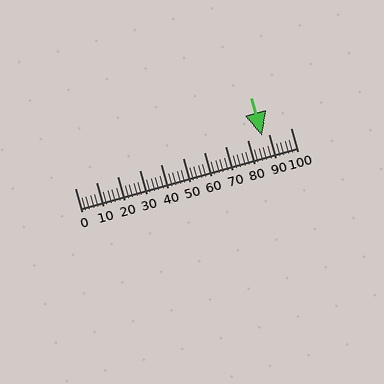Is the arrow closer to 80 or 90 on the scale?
The arrow is closer to 90.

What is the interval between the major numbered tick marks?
The major tick marks are spaced 10 units apart.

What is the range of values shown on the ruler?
The ruler shows values from 0 to 100.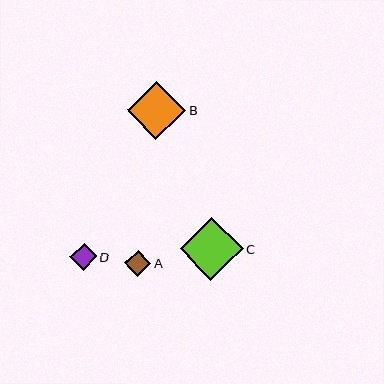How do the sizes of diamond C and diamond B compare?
Diamond C and diamond B are approximately the same size.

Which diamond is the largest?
Diamond C is the largest with a size of approximately 63 pixels.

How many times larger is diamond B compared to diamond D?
Diamond B is approximately 2.2 times the size of diamond D.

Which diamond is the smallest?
Diamond A is the smallest with a size of approximately 26 pixels.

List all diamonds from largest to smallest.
From largest to smallest: C, B, D, A.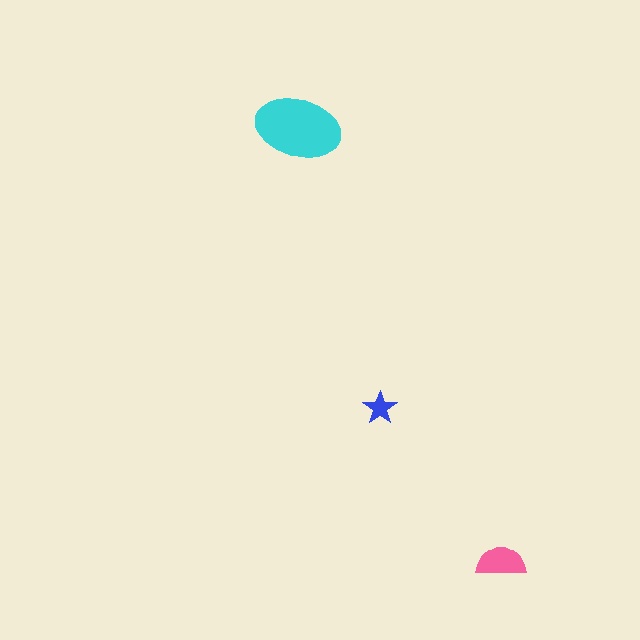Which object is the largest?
The cyan ellipse.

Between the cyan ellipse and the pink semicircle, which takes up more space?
The cyan ellipse.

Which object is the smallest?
The blue star.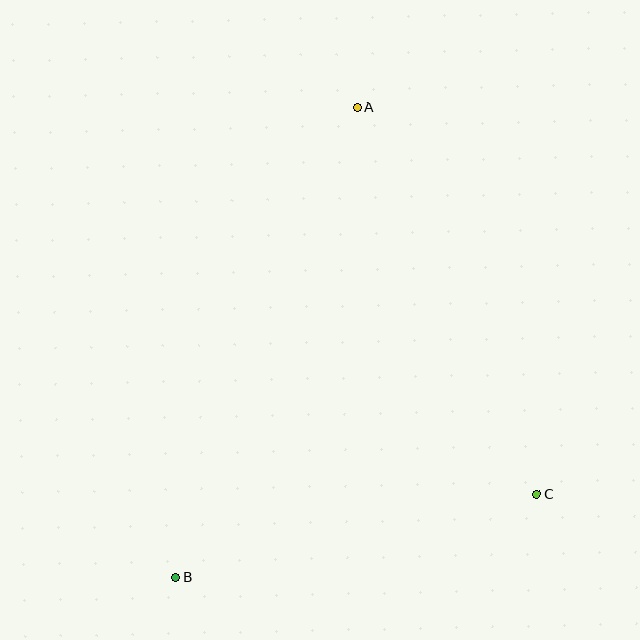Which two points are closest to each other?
Points B and C are closest to each other.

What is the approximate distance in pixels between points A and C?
The distance between A and C is approximately 426 pixels.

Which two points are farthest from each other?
Points A and B are farthest from each other.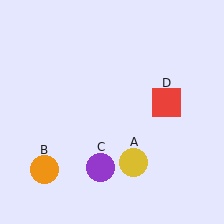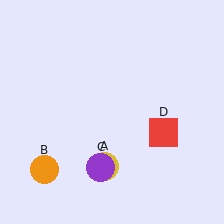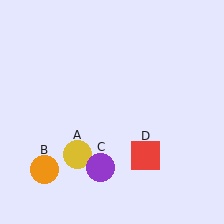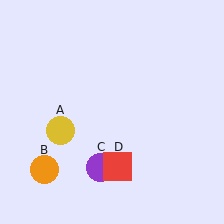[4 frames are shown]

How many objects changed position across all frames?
2 objects changed position: yellow circle (object A), red square (object D).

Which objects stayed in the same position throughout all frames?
Orange circle (object B) and purple circle (object C) remained stationary.